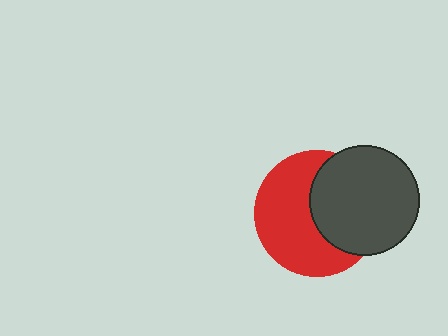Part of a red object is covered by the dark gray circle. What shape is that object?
It is a circle.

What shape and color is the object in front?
The object in front is a dark gray circle.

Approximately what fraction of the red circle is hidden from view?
Roughly 42% of the red circle is hidden behind the dark gray circle.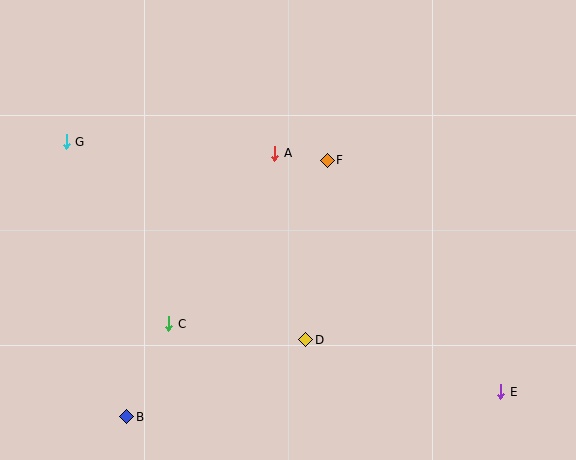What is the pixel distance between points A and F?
The distance between A and F is 53 pixels.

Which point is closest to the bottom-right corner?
Point E is closest to the bottom-right corner.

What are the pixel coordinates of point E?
Point E is at (501, 392).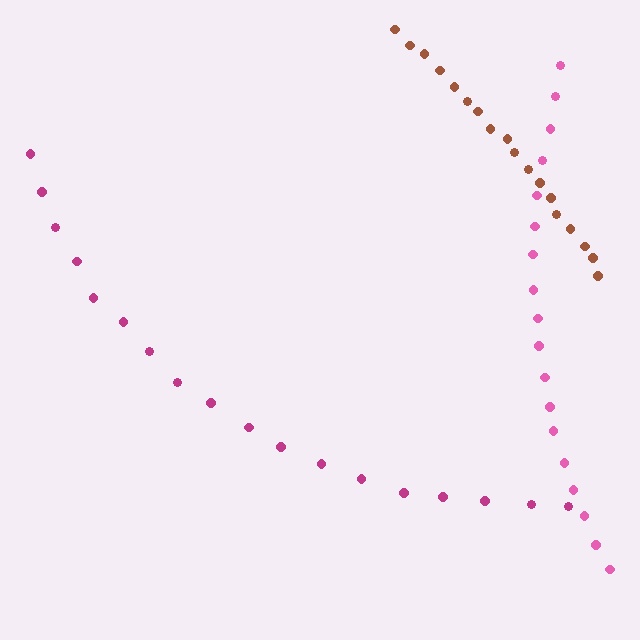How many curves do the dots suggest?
There are 3 distinct paths.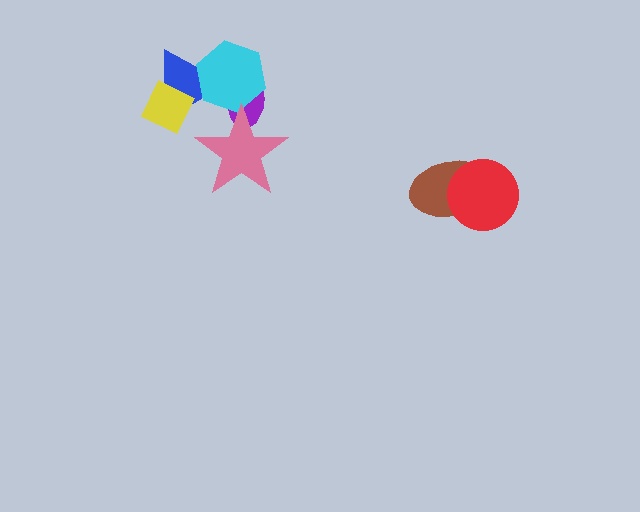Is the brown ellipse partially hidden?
Yes, it is partially covered by another shape.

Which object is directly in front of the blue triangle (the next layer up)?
The cyan hexagon is directly in front of the blue triangle.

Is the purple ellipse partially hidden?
Yes, it is partially covered by another shape.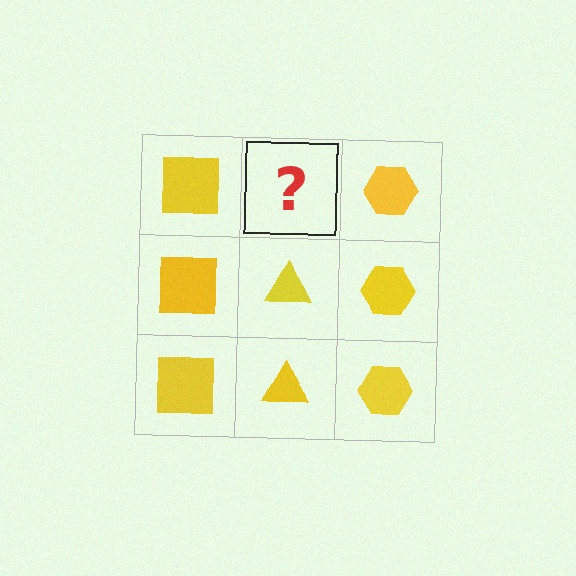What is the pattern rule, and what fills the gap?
The rule is that each column has a consistent shape. The gap should be filled with a yellow triangle.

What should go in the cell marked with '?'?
The missing cell should contain a yellow triangle.